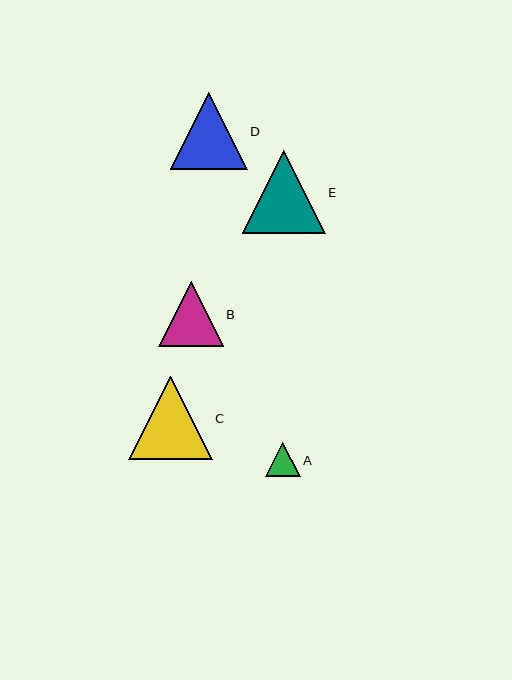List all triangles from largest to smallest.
From largest to smallest: C, E, D, B, A.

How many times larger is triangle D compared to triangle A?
Triangle D is approximately 2.2 times the size of triangle A.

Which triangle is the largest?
Triangle C is the largest with a size of approximately 83 pixels.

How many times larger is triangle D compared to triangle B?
Triangle D is approximately 1.2 times the size of triangle B.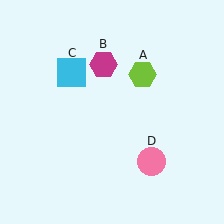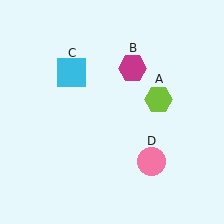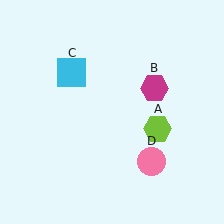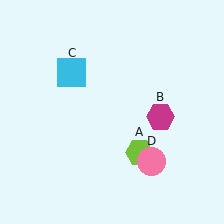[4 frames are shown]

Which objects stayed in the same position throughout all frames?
Cyan square (object C) and pink circle (object D) remained stationary.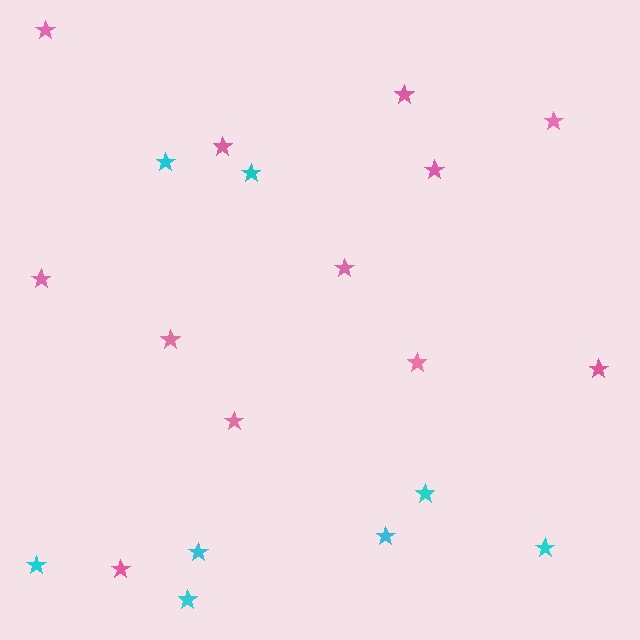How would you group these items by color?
There are 2 groups: one group of cyan stars (8) and one group of pink stars (12).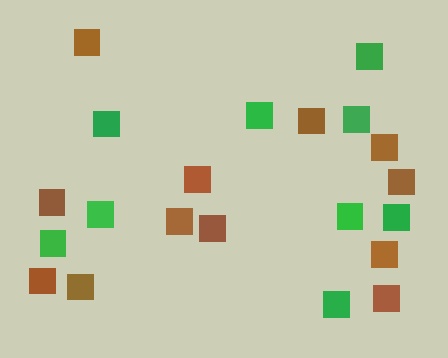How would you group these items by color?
There are 2 groups: one group of brown squares (12) and one group of green squares (9).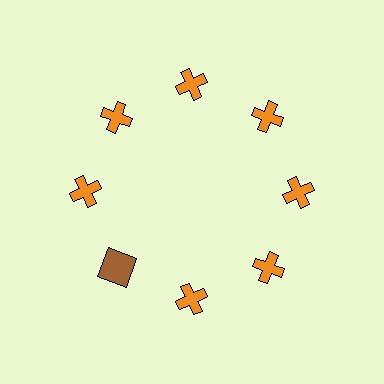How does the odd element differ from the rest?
It differs in both color (brown instead of orange) and shape (square instead of cross).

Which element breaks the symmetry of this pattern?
The brown square at roughly the 8 o'clock position breaks the symmetry. All other shapes are orange crosses.